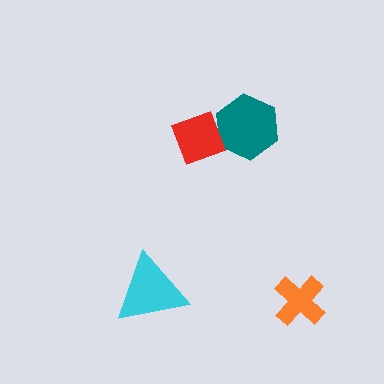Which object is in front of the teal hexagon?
The red diamond is in front of the teal hexagon.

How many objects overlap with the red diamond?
1 object overlaps with the red diamond.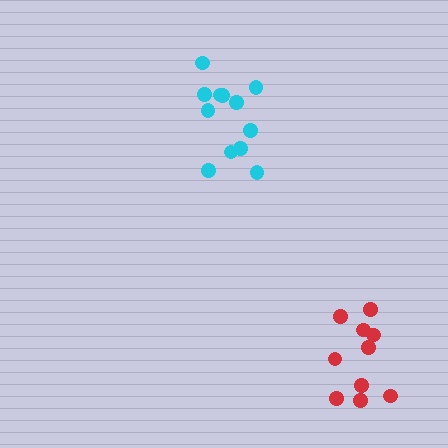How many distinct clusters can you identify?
There are 2 distinct clusters.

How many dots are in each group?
Group 1: 12 dots, Group 2: 10 dots (22 total).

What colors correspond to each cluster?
The clusters are colored: cyan, red.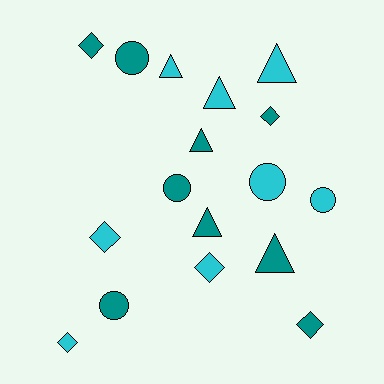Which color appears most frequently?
Teal, with 9 objects.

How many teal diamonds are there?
There are 3 teal diamonds.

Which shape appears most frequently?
Triangle, with 6 objects.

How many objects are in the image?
There are 17 objects.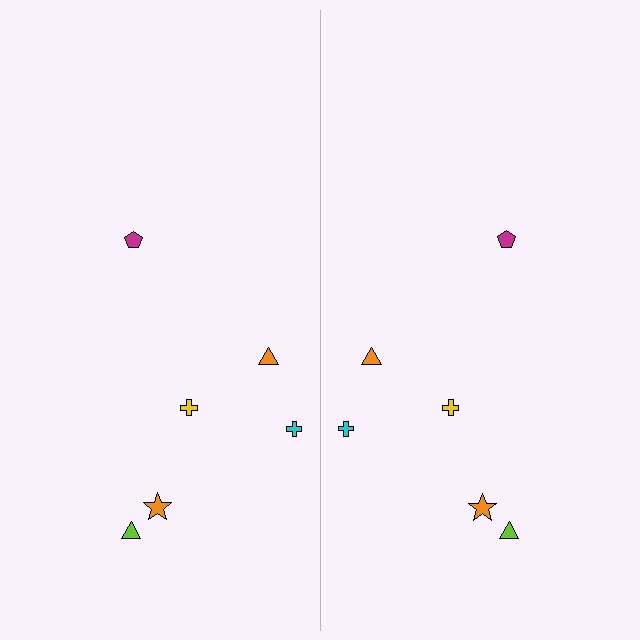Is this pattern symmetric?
Yes, this pattern has bilateral (reflection) symmetry.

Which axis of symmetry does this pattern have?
The pattern has a vertical axis of symmetry running through the center of the image.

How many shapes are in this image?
There are 12 shapes in this image.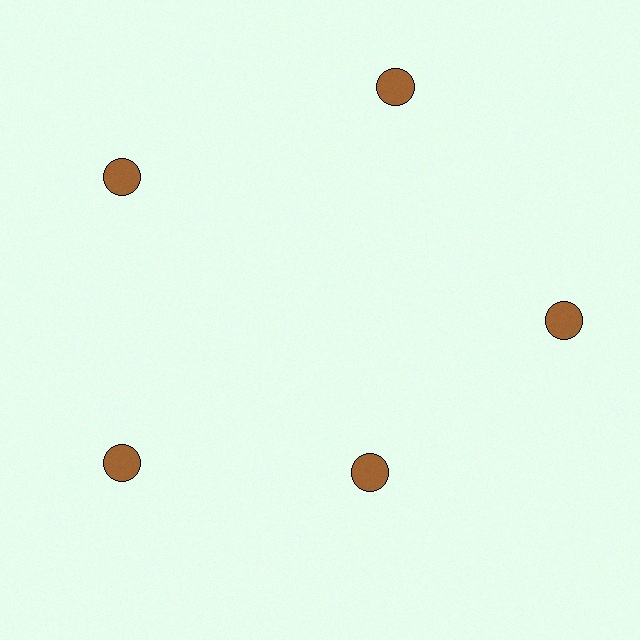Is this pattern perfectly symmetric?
No. The 5 brown circles are arranged in a ring, but one element near the 5 o'clock position is pulled inward toward the center, breaking the 5-fold rotational symmetry.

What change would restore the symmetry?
The symmetry would be restored by moving it outward, back onto the ring so that all 5 circles sit at equal angles and equal distance from the center.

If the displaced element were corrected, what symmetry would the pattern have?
It would have 5-fold rotational symmetry — the pattern would map onto itself every 72 degrees.